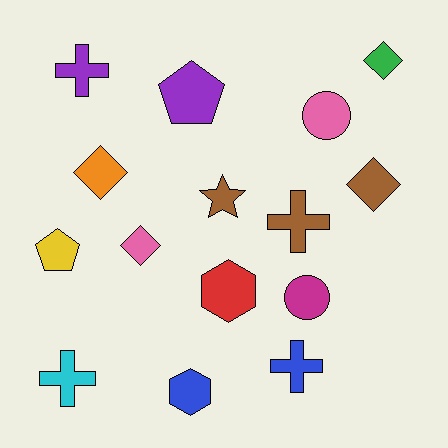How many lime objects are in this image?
There are no lime objects.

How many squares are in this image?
There are no squares.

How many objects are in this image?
There are 15 objects.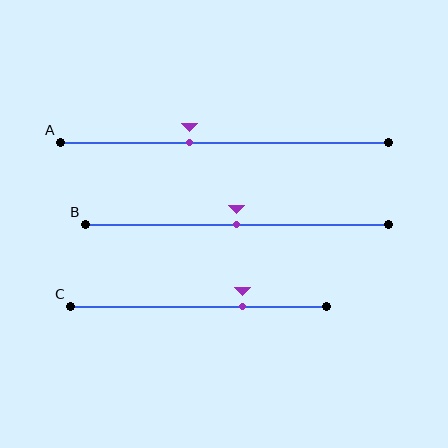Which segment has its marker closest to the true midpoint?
Segment B has its marker closest to the true midpoint.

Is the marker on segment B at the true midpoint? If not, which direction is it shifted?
Yes, the marker on segment B is at the true midpoint.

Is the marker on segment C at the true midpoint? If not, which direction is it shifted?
No, the marker on segment C is shifted to the right by about 17% of the segment length.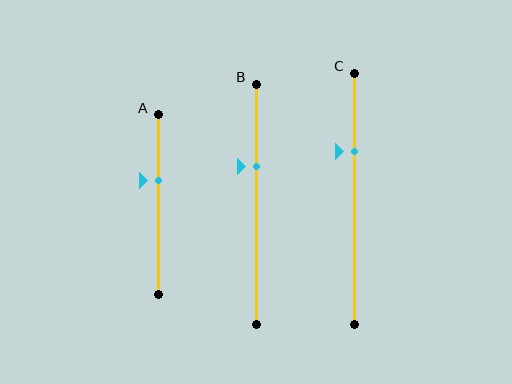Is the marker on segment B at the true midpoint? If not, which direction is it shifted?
No, the marker on segment B is shifted upward by about 16% of the segment length.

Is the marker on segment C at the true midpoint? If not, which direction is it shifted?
No, the marker on segment C is shifted upward by about 19% of the segment length.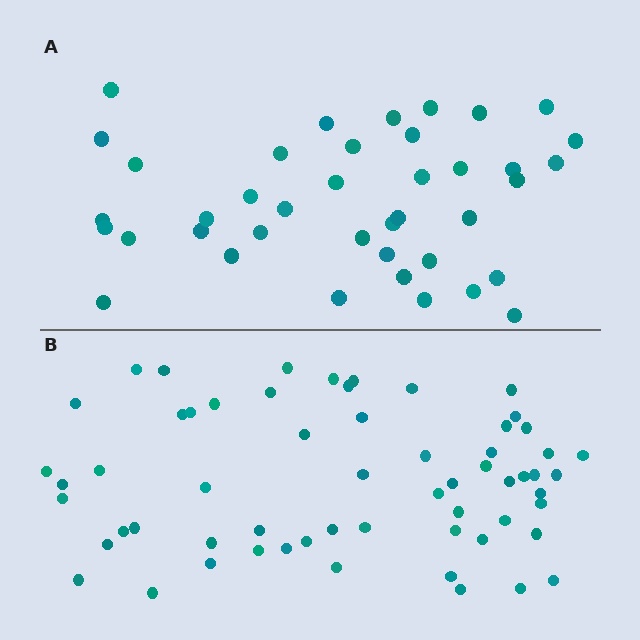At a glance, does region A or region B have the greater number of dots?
Region B (the bottom region) has more dots.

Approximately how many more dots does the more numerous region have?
Region B has approximately 20 more dots than region A.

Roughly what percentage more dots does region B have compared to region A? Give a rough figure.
About 50% more.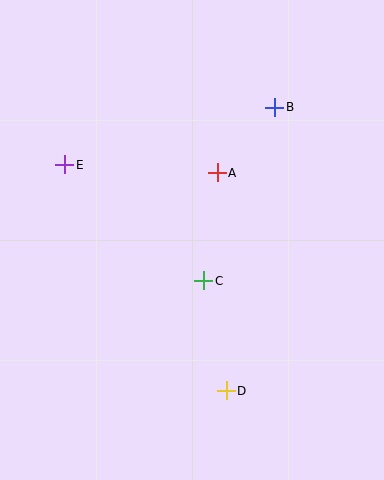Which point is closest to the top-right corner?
Point B is closest to the top-right corner.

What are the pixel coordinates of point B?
Point B is at (275, 107).